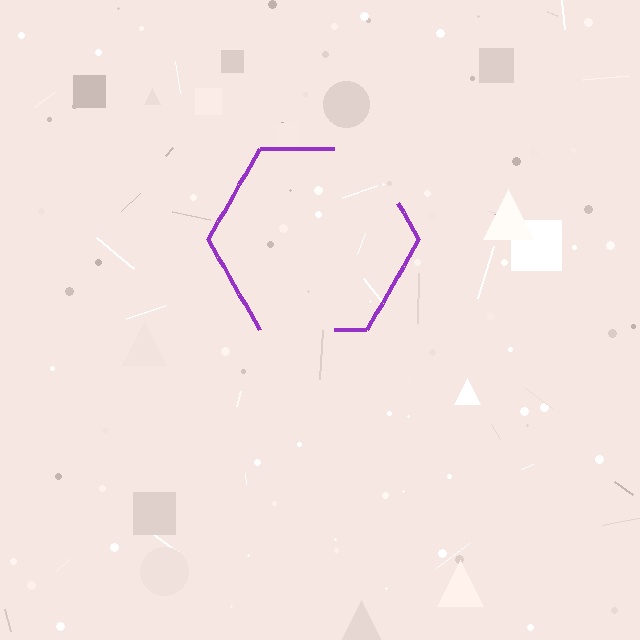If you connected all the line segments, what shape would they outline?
They would outline a hexagon.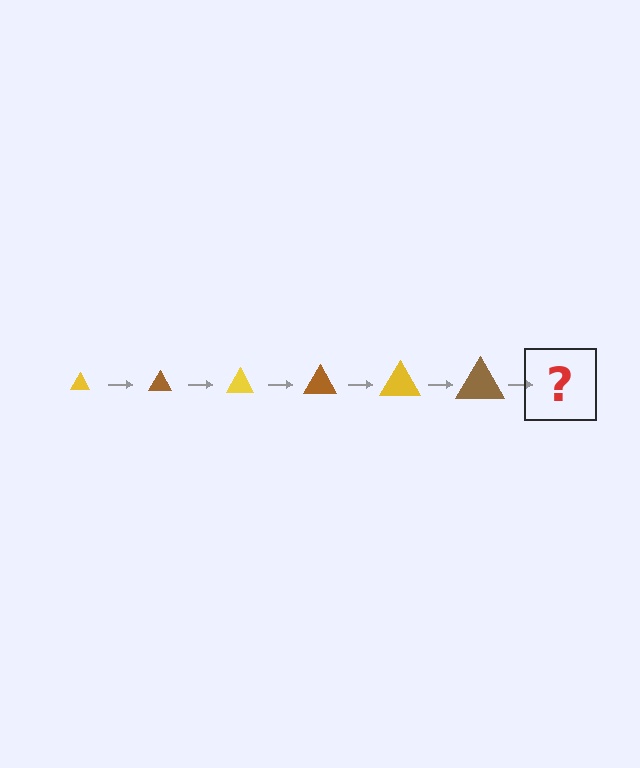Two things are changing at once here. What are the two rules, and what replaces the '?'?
The two rules are that the triangle grows larger each step and the color cycles through yellow and brown. The '?' should be a yellow triangle, larger than the previous one.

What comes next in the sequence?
The next element should be a yellow triangle, larger than the previous one.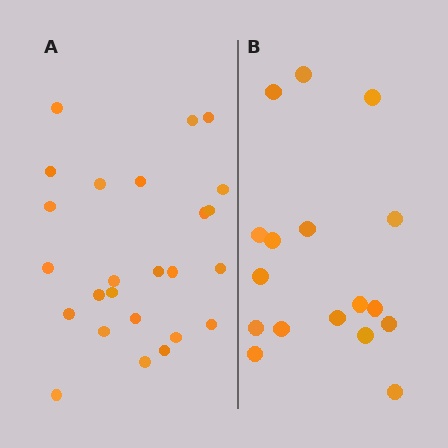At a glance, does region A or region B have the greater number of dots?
Region A (the left region) has more dots.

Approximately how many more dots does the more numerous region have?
Region A has roughly 8 or so more dots than region B.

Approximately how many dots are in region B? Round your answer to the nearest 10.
About 20 dots. (The exact count is 17, which rounds to 20.)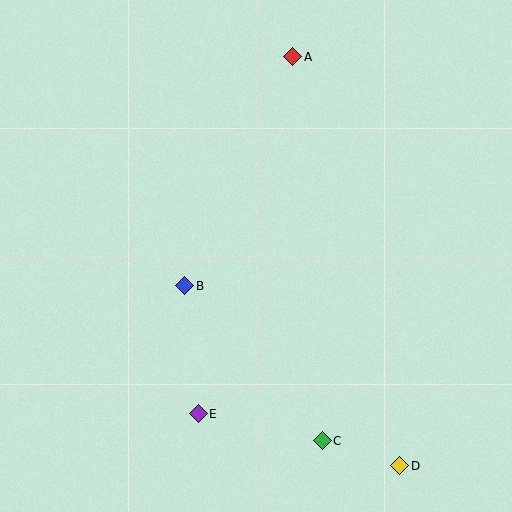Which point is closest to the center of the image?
Point B at (185, 286) is closest to the center.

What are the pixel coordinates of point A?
Point A is at (293, 57).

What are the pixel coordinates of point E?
Point E is at (198, 414).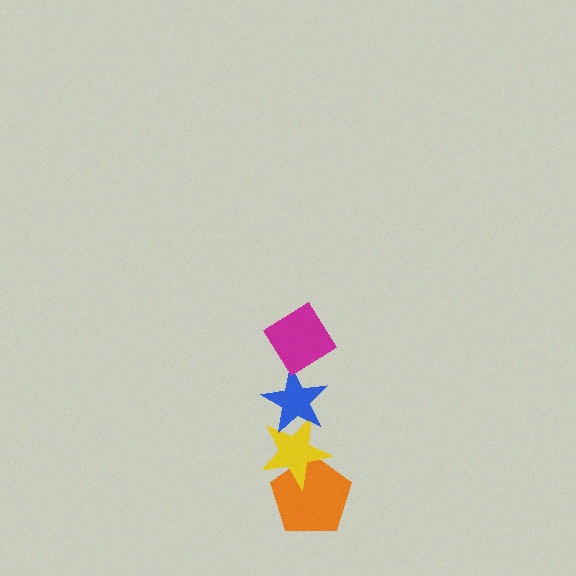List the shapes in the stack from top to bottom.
From top to bottom: the magenta diamond, the blue star, the yellow star, the orange pentagon.